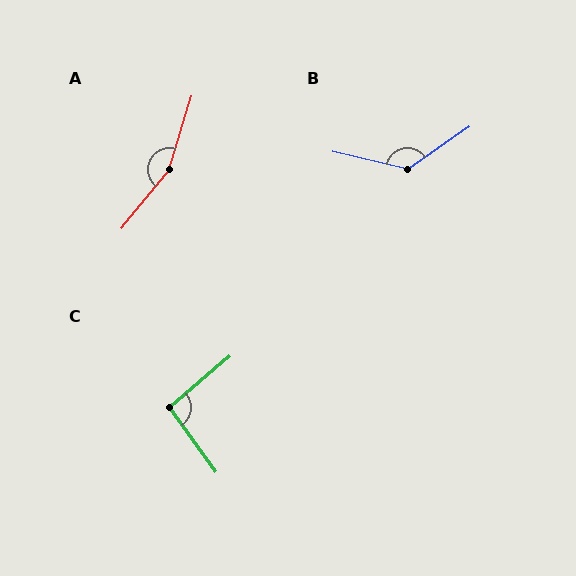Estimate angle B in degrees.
Approximately 131 degrees.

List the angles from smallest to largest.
C (95°), B (131°), A (158°).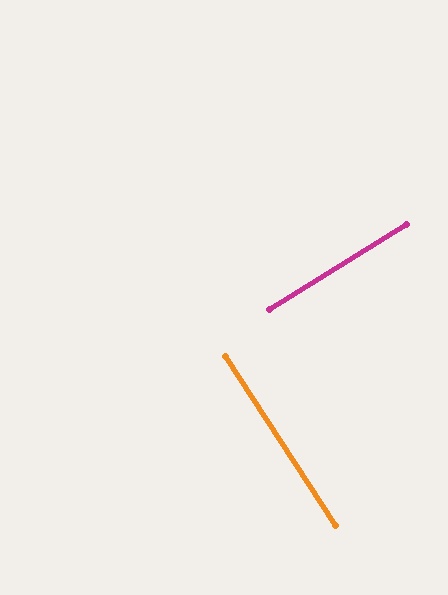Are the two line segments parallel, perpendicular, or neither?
Perpendicular — they meet at approximately 89°.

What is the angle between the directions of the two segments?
Approximately 89 degrees.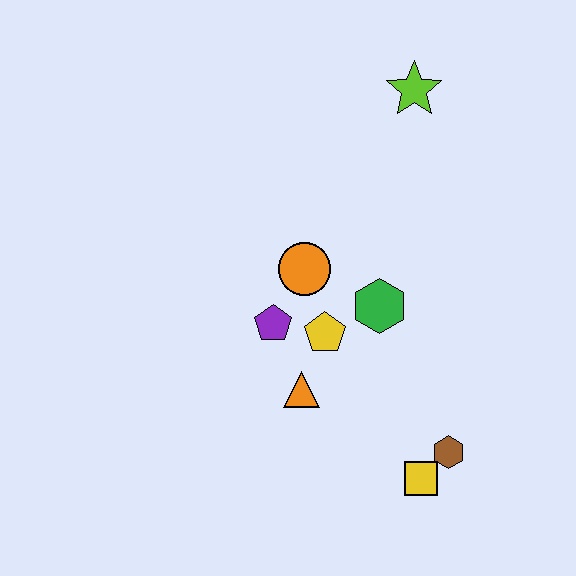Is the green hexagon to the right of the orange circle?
Yes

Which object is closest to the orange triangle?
The yellow pentagon is closest to the orange triangle.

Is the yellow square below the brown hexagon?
Yes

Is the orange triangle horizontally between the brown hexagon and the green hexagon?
No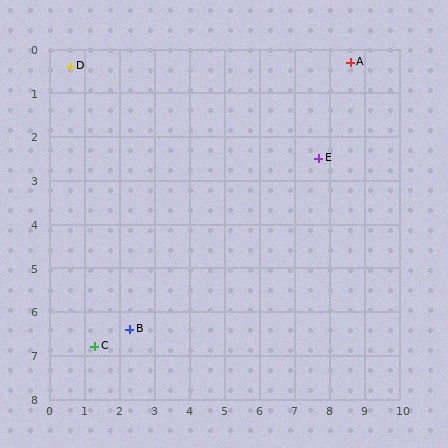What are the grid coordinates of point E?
Point E is at approximately (7.7, 2.5).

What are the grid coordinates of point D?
Point D is at approximately (0.6, 0.4).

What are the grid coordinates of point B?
Point B is at approximately (2.3, 6.4).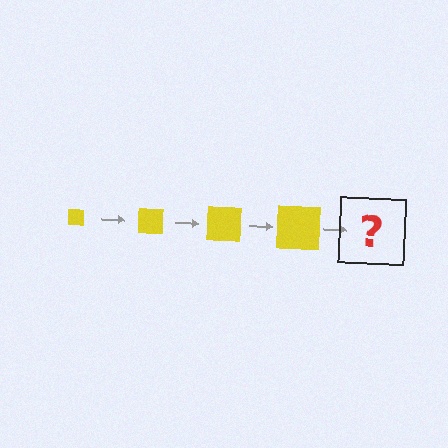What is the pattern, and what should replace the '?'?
The pattern is that the square gets progressively larger each step. The '?' should be a yellow square, larger than the previous one.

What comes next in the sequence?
The next element should be a yellow square, larger than the previous one.